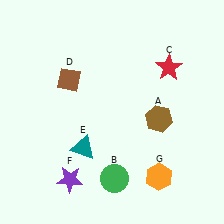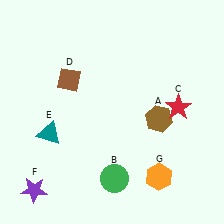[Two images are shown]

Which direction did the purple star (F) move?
The purple star (F) moved left.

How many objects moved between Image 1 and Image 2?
3 objects moved between the two images.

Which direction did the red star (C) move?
The red star (C) moved down.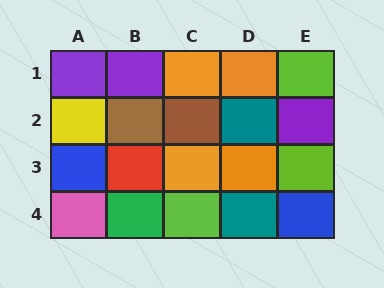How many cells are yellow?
1 cell is yellow.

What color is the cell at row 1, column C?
Orange.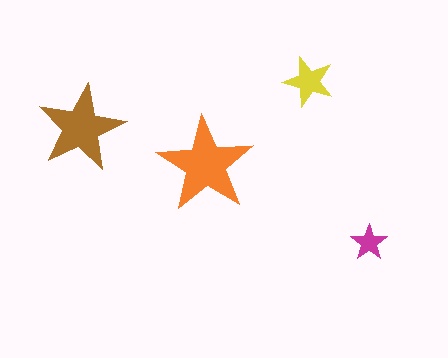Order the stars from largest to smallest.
the orange one, the brown one, the yellow one, the magenta one.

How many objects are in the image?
There are 4 objects in the image.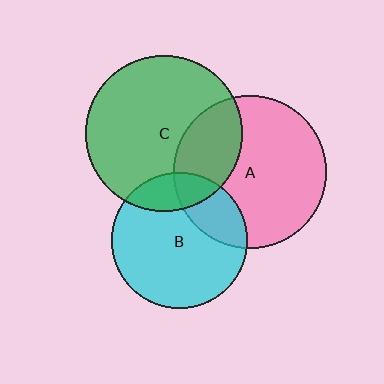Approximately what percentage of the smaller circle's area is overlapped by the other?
Approximately 25%.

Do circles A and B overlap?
Yes.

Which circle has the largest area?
Circle C (green).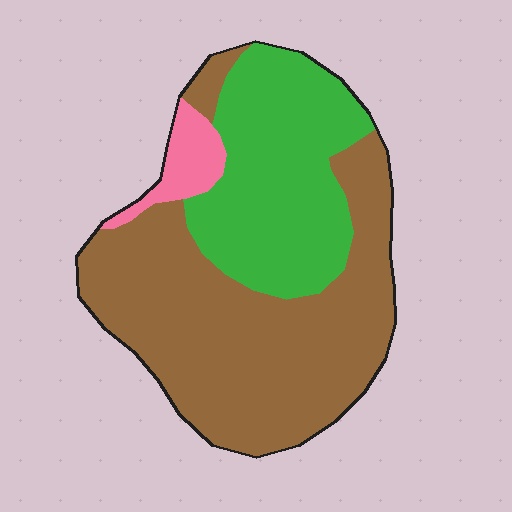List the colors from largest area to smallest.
From largest to smallest: brown, green, pink.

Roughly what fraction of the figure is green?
Green takes up about one third (1/3) of the figure.